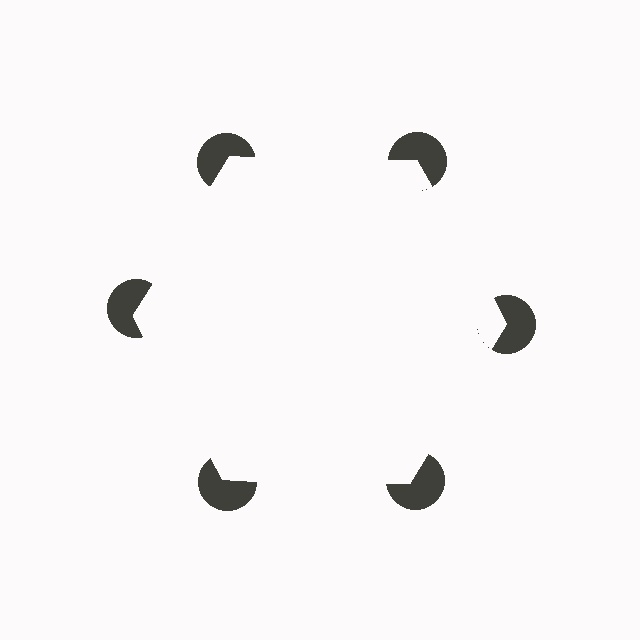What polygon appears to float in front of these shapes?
An illusory hexagon — its edges are inferred from the aligned wedge cuts in the pac-man discs, not physically drawn.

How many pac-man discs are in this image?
There are 6 — one at each vertex of the illusory hexagon.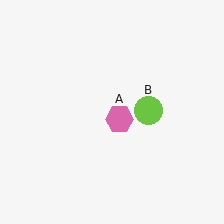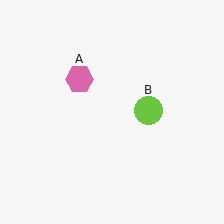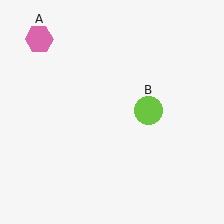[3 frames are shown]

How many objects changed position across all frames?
1 object changed position: pink hexagon (object A).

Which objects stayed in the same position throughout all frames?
Lime circle (object B) remained stationary.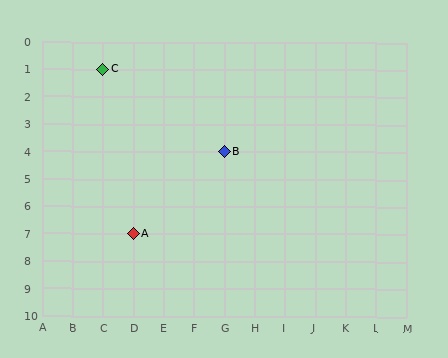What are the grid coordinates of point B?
Point B is at grid coordinates (G, 4).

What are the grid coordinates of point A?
Point A is at grid coordinates (D, 7).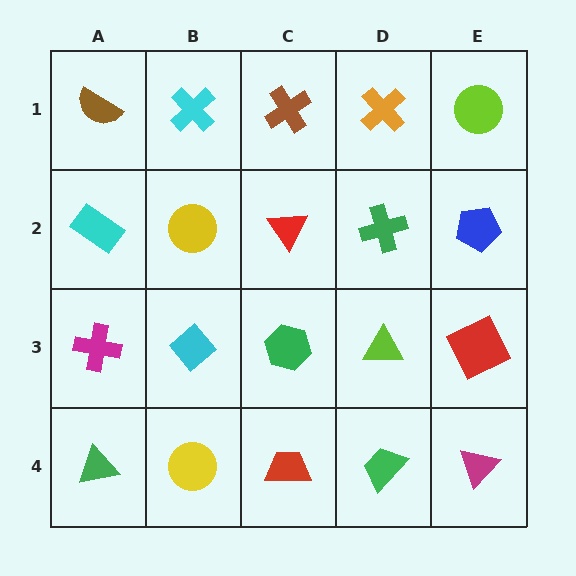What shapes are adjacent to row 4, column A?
A magenta cross (row 3, column A), a yellow circle (row 4, column B).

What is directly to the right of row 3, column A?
A cyan diamond.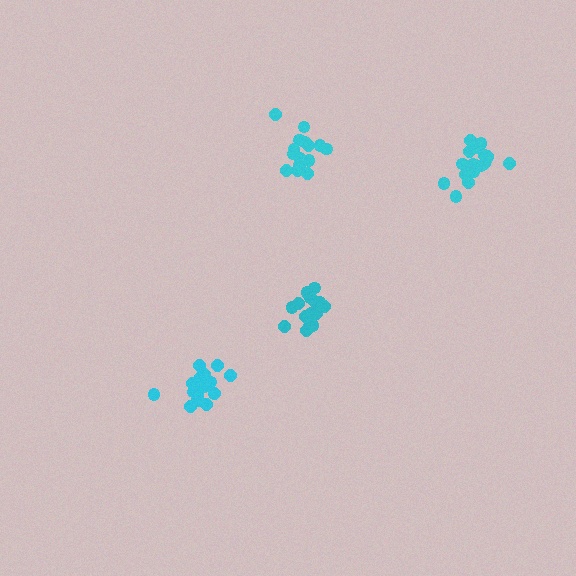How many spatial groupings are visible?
There are 4 spatial groupings.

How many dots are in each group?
Group 1: 19 dots, Group 2: 15 dots, Group 3: 15 dots, Group 4: 18 dots (67 total).